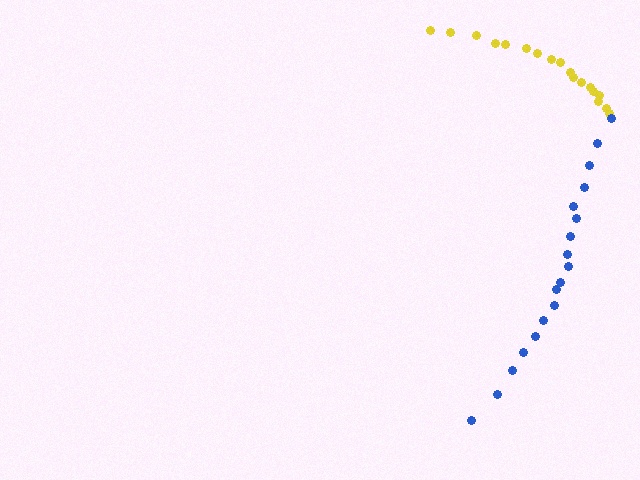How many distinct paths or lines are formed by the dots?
There are 2 distinct paths.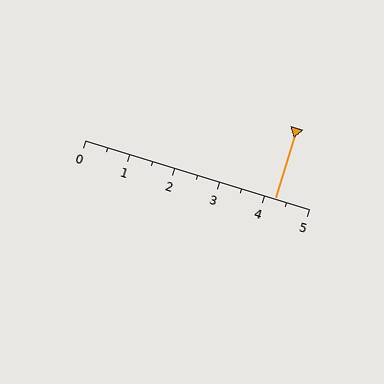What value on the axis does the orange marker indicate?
The marker indicates approximately 4.2.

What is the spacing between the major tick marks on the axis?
The major ticks are spaced 1 apart.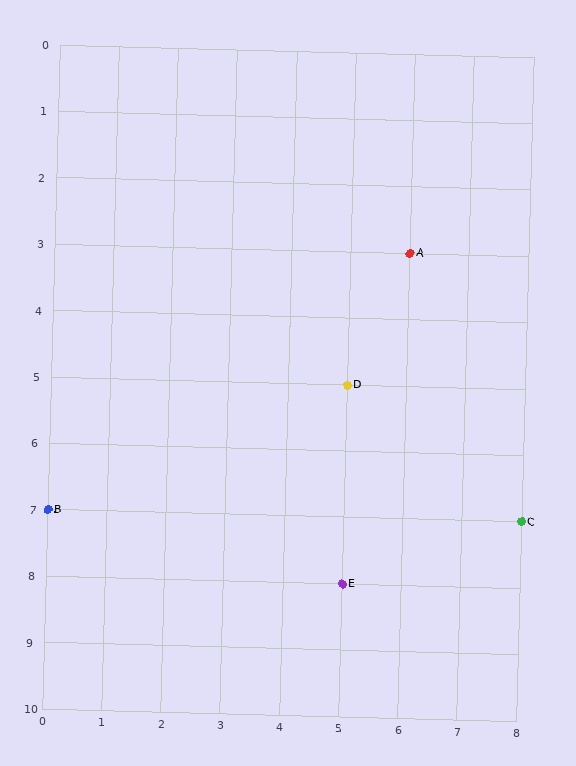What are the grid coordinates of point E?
Point E is at grid coordinates (5, 8).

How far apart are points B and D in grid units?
Points B and D are 5 columns and 2 rows apart (about 5.4 grid units diagonally).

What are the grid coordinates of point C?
Point C is at grid coordinates (8, 7).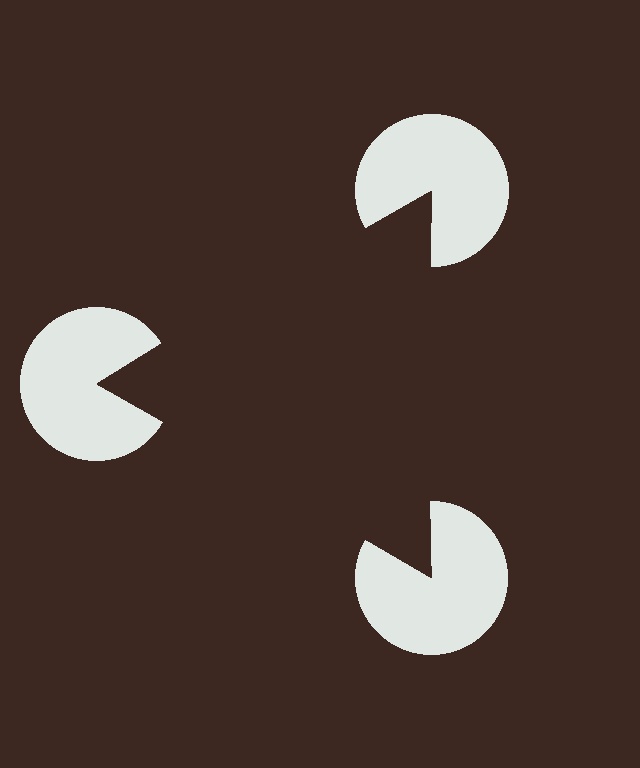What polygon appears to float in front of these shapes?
An illusory triangle — its edges are inferred from the aligned wedge cuts in the pac-man discs, not physically drawn.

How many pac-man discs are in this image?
There are 3 — one at each vertex of the illusory triangle.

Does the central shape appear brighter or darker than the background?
It typically appears slightly darker than the background, even though no actual brightness change is drawn.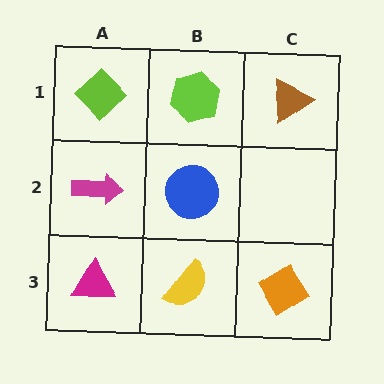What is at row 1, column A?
A lime diamond.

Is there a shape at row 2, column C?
No, that cell is empty.